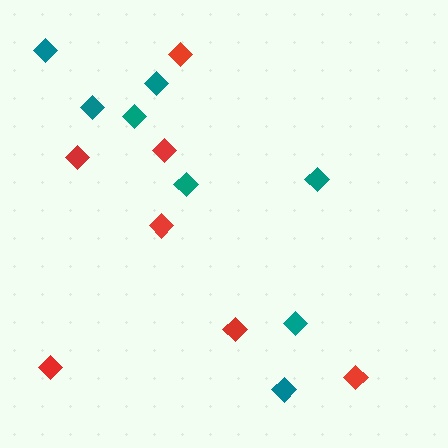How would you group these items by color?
There are 2 groups: one group of red diamonds (7) and one group of teal diamonds (8).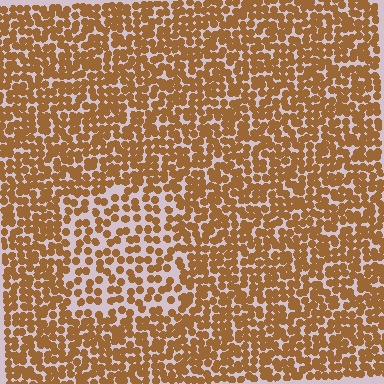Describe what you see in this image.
The image contains small brown elements arranged at two different densities. A rectangle-shaped region is visible where the elements are less densely packed than the surrounding area.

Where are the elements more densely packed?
The elements are more densely packed outside the rectangle boundary.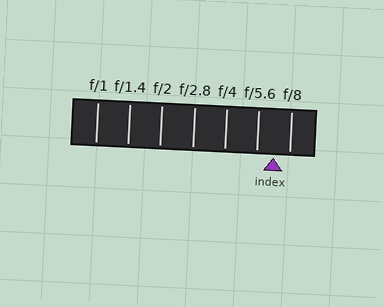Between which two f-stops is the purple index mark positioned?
The index mark is between f/5.6 and f/8.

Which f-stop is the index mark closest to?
The index mark is closest to f/8.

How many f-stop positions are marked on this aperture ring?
There are 7 f-stop positions marked.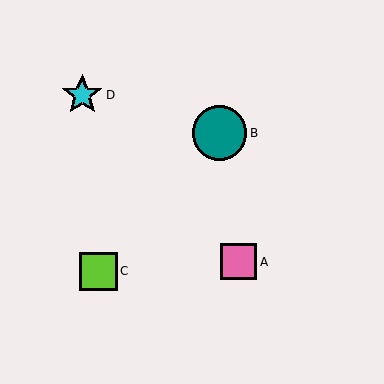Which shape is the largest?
The teal circle (labeled B) is the largest.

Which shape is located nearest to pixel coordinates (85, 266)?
The lime square (labeled C) at (99, 272) is nearest to that location.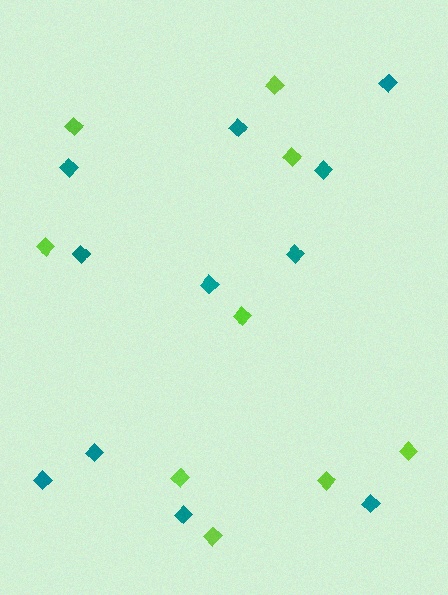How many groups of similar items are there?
There are 2 groups: one group of teal diamonds (11) and one group of lime diamonds (9).